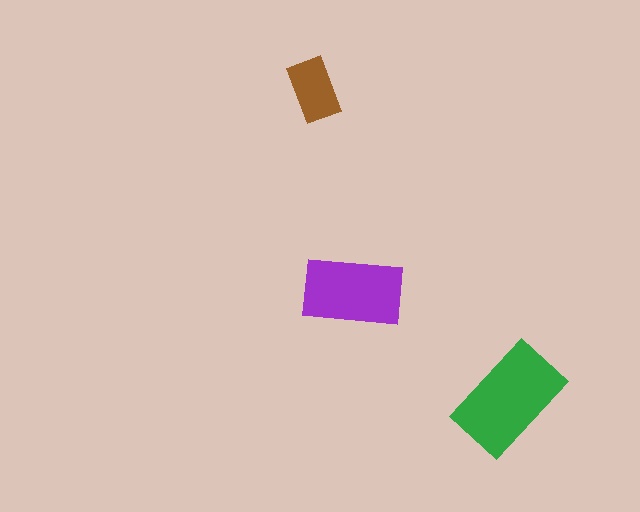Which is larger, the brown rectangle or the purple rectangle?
The purple one.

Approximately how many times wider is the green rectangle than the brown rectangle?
About 2 times wider.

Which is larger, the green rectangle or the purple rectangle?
The green one.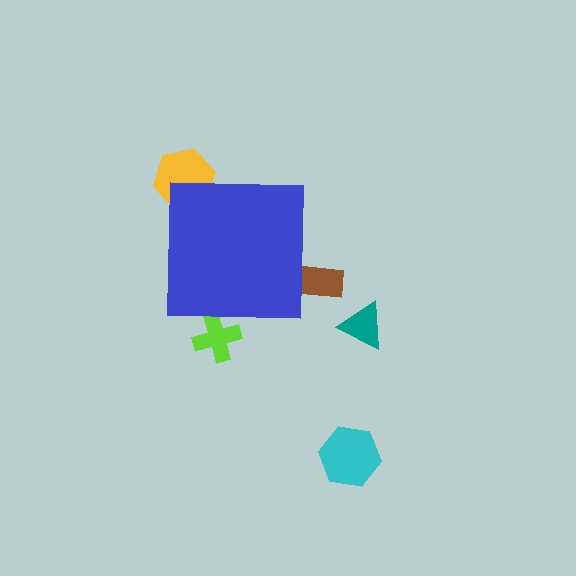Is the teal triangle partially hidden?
No, the teal triangle is fully visible.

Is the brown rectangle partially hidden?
Yes, the brown rectangle is partially hidden behind the blue square.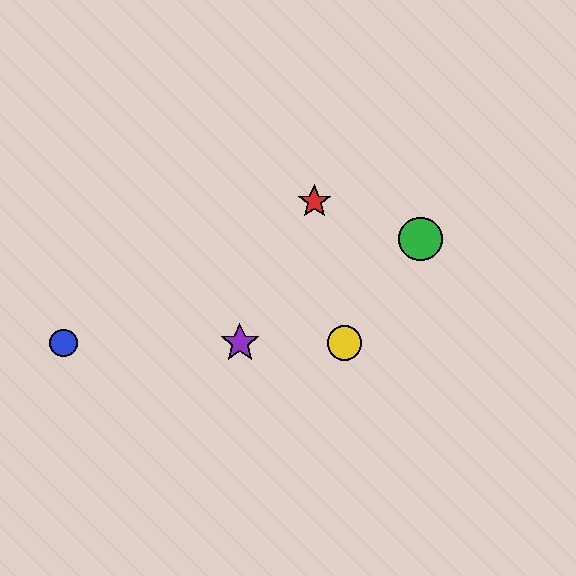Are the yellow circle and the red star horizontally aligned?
No, the yellow circle is at y≈343 and the red star is at y≈201.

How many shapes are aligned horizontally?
3 shapes (the blue circle, the yellow circle, the purple star) are aligned horizontally.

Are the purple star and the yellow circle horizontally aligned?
Yes, both are at y≈343.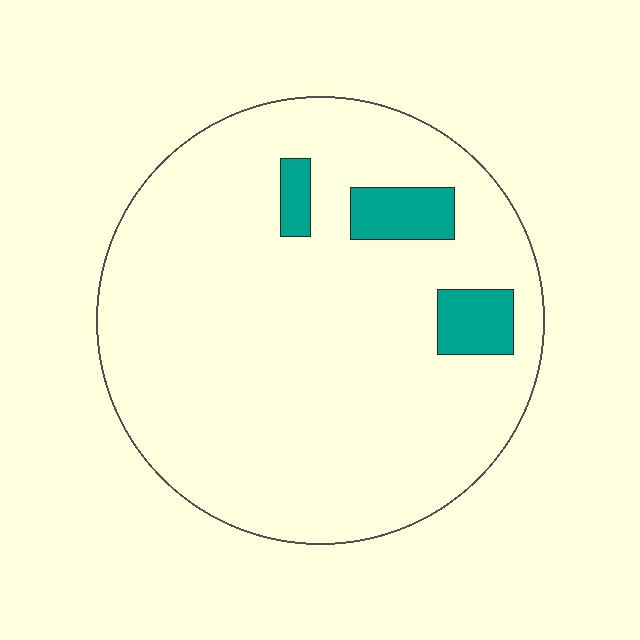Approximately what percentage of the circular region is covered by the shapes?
Approximately 10%.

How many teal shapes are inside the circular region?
3.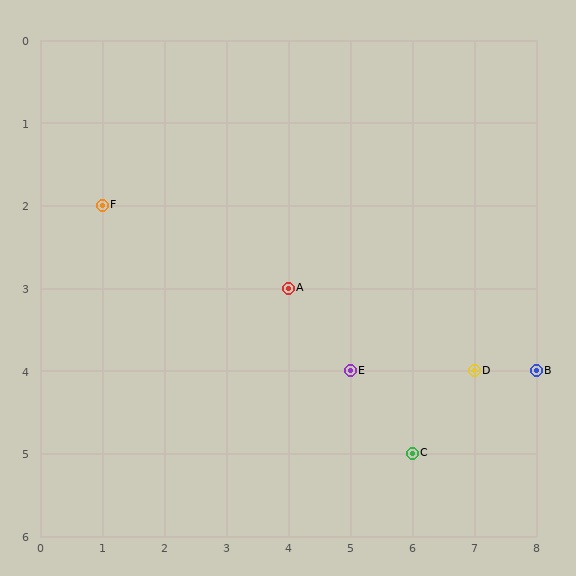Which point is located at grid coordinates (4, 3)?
Point A is at (4, 3).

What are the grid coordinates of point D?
Point D is at grid coordinates (7, 4).